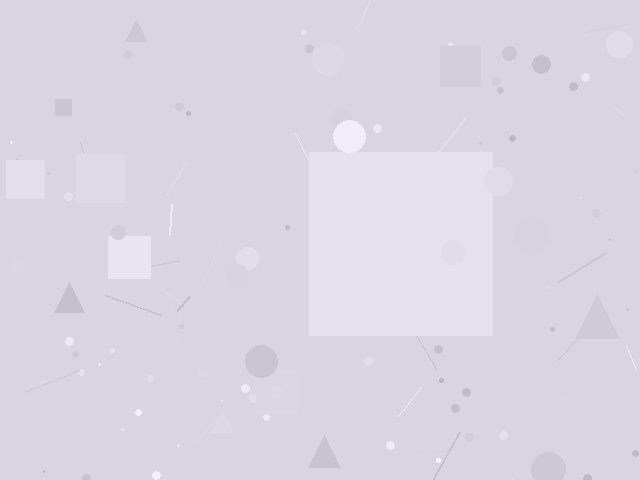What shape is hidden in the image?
A square is hidden in the image.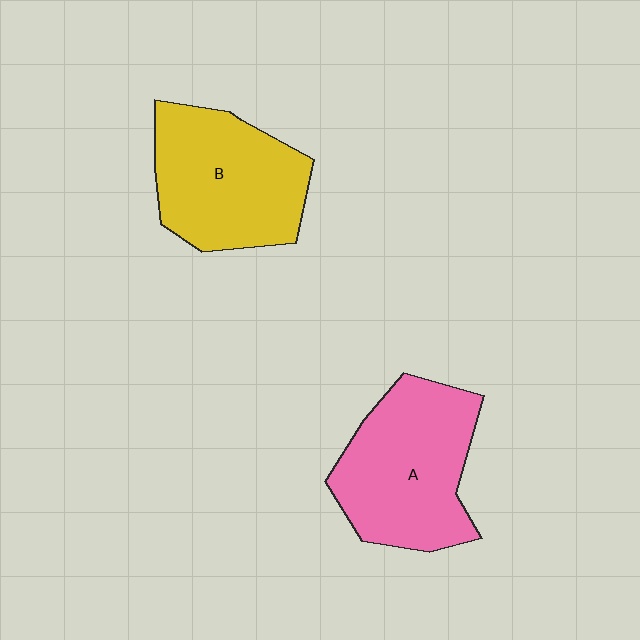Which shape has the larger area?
Shape A (pink).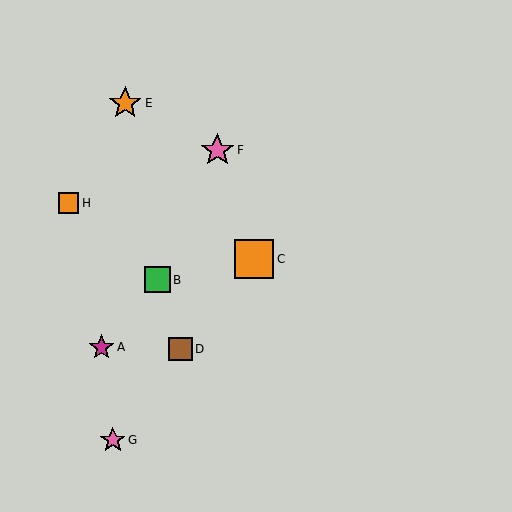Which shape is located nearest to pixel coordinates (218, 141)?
The pink star (labeled F) at (217, 151) is nearest to that location.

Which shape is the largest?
The orange square (labeled C) is the largest.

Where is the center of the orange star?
The center of the orange star is at (125, 103).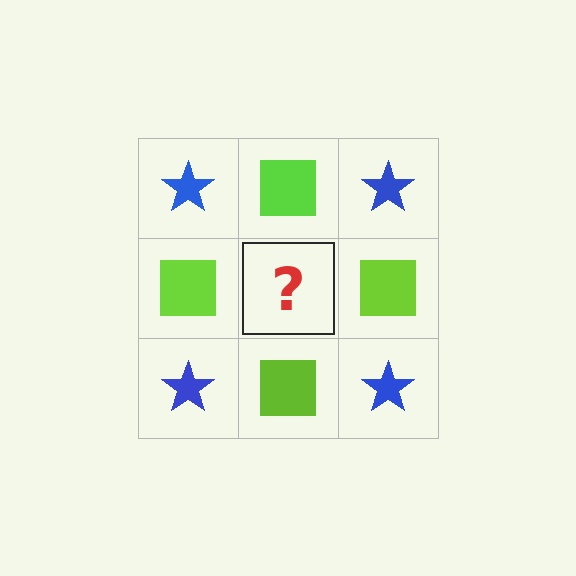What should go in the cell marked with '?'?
The missing cell should contain a blue star.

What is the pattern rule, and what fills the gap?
The rule is that it alternates blue star and lime square in a checkerboard pattern. The gap should be filled with a blue star.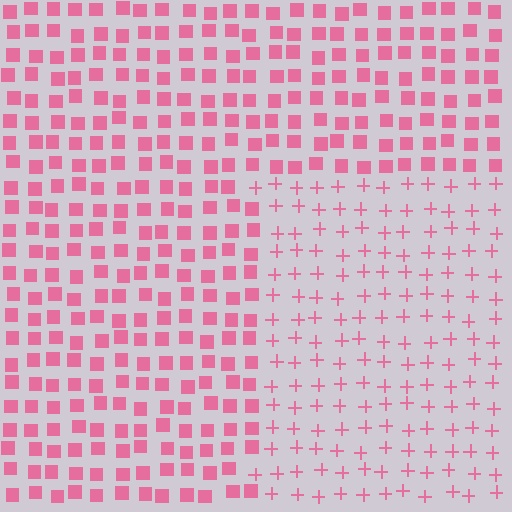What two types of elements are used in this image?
The image uses plus signs inside the rectangle region and squares outside it.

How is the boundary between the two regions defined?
The boundary is defined by a change in element shape: plus signs inside vs. squares outside. All elements share the same color and spacing.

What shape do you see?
I see a rectangle.